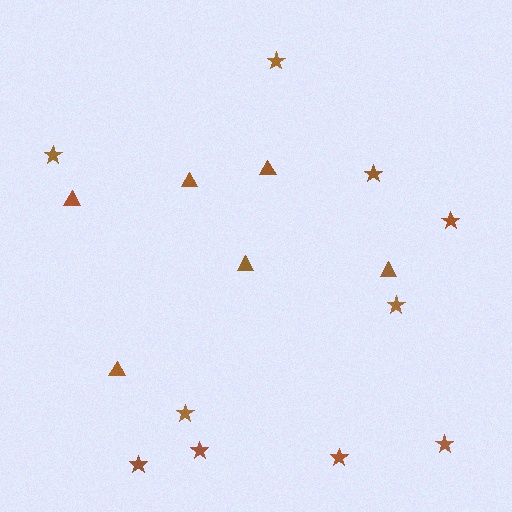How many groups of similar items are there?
There are 2 groups: one group of triangles (6) and one group of stars (10).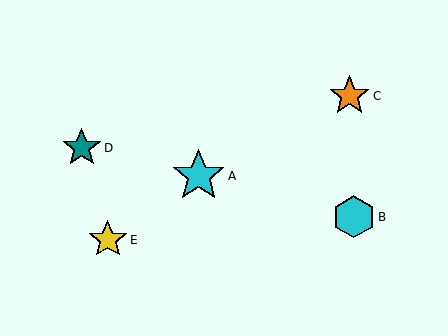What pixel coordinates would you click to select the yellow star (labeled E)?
Click at (108, 240) to select the yellow star E.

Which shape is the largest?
The cyan star (labeled A) is the largest.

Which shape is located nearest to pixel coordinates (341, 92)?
The orange star (labeled C) at (350, 96) is nearest to that location.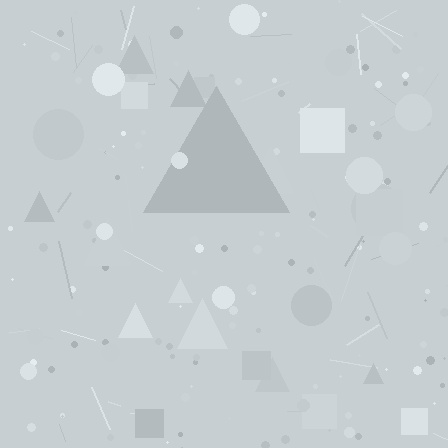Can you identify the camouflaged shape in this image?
The camouflaged shape is a triangle.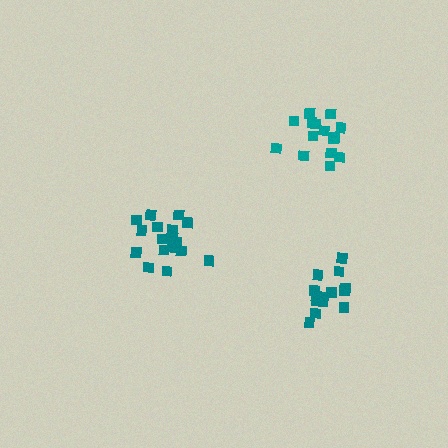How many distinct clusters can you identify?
There are 3 distinct clusters.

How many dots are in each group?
Group 1: 15 dots, Group 2: 19 dots, Group 3: 15 dots (49 total).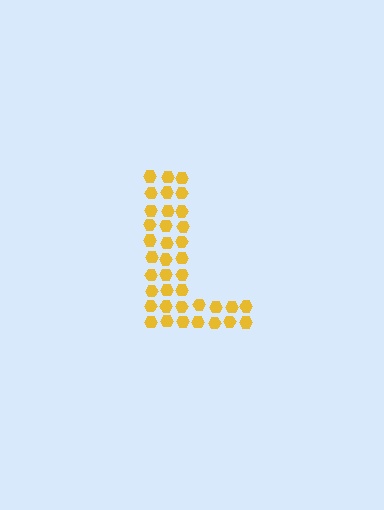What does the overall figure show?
The overall figure shows the letter L.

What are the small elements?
The small elements are hexagons.